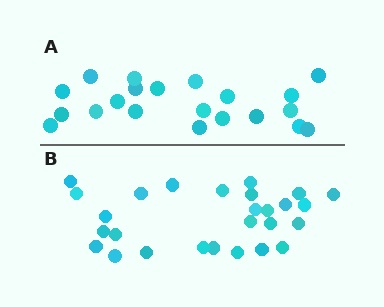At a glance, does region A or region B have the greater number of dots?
Region B (the bottom region) has more dots.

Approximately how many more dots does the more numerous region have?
Region B has about 6 more dots than region A.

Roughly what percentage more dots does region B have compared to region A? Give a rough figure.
About 30% more.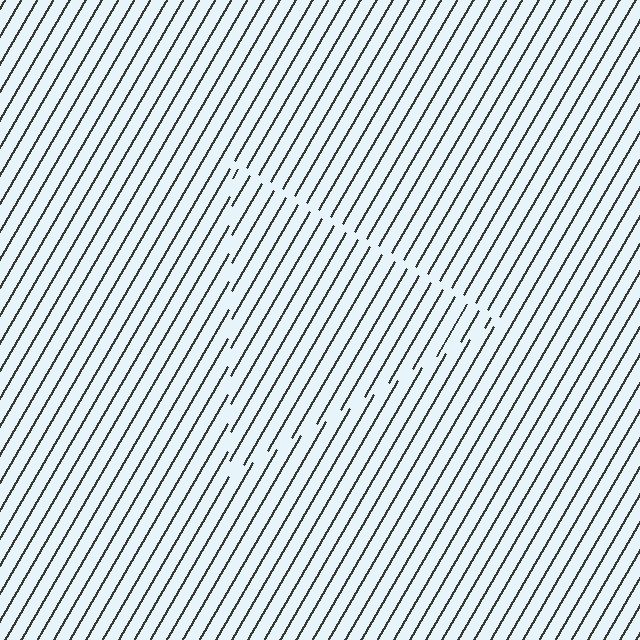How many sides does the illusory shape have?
3 sides — the line-ends trace a triangle.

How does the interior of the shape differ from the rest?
The interior of the shape contains the same grating, shifted by half a period — the contour is defined by the phase discontinuity where line-ends from the inner and outer gratings abut.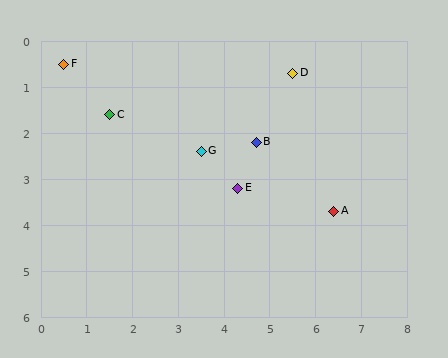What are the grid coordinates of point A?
Point A is at approximately (6.4, 3.7).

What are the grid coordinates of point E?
Point E is at approximately (4.3, 3.2).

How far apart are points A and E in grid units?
Points A and E are about 2.2 grid units apart.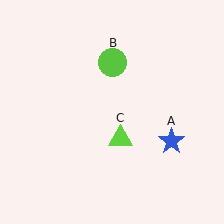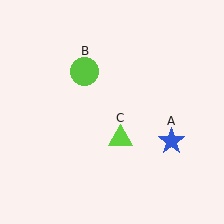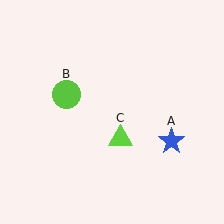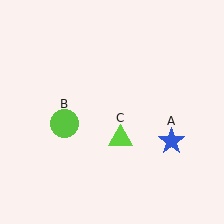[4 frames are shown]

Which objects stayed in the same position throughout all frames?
Blue star (object A) and lime triangle (object C) remained stationary.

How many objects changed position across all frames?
1 object changed position: lime circle (object B).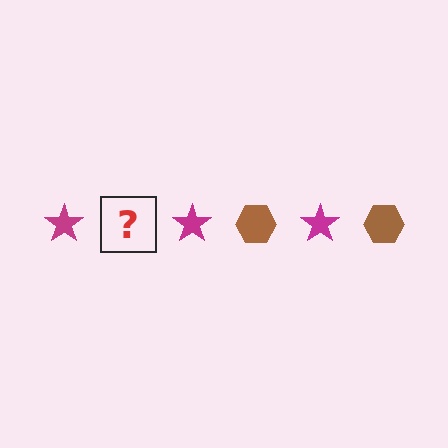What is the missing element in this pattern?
The missing element is a brown hexagon.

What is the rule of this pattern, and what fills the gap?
The rule is that the pattern alternates between magenta star and brown hexagon. The gap should be filled with a brown hexagon.